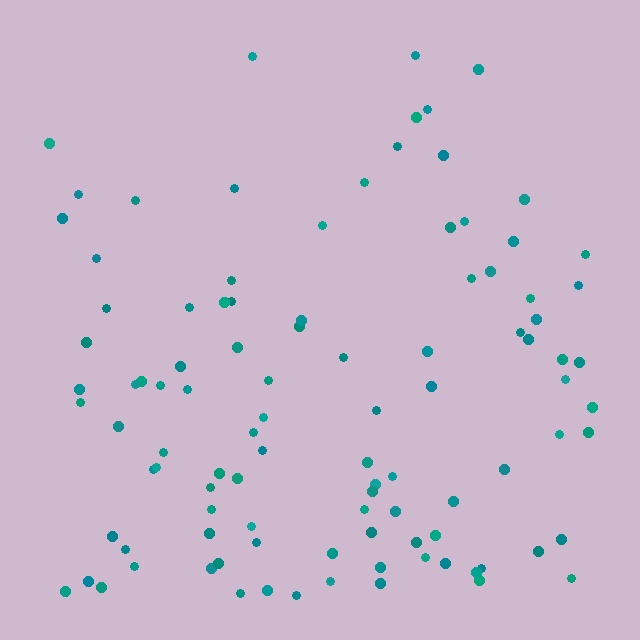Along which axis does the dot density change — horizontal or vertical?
Vertical.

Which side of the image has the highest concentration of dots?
The bottom.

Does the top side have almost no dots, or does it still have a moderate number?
Still a moderate number, just noticeably fewer than the bottom.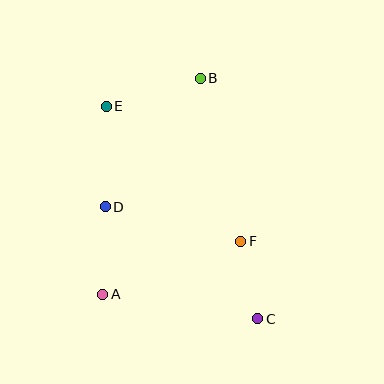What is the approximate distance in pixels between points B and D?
The distance between B and D is approximately 160 pixels.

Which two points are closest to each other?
Points C and F are closest to each other.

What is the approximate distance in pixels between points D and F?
The distance between D and F is approximately 140 pixels.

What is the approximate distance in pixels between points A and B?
The distance between A and B is approximately 237 pixels.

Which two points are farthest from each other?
Points C and E are farthest from each other.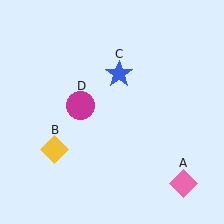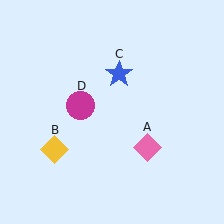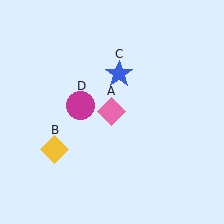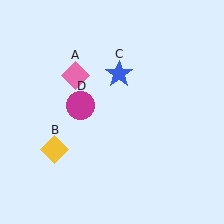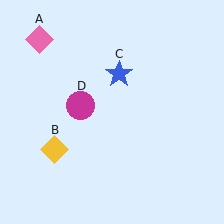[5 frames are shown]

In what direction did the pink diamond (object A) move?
The pink diamond (object A) moved up and to the left.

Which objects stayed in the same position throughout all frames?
Yellow diamond (object B) and blue star (object C) and magenta circle (object D) remained stationary.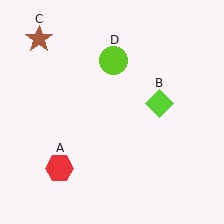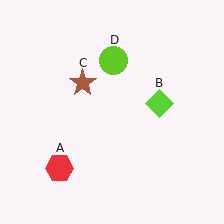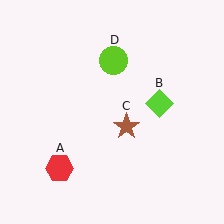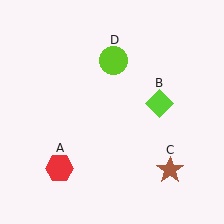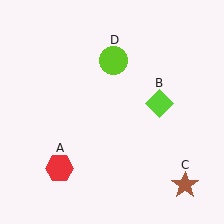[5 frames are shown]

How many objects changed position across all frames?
1 object changed position: brown star (object C).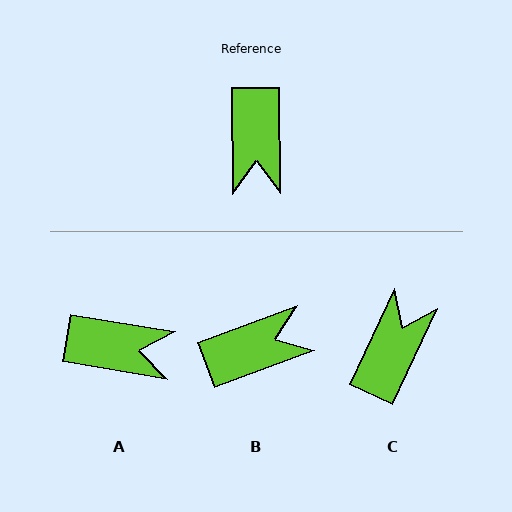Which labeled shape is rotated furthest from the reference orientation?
C, about 154 degrees away.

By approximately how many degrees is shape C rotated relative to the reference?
Approximately 154 degrees counter-clockwise.